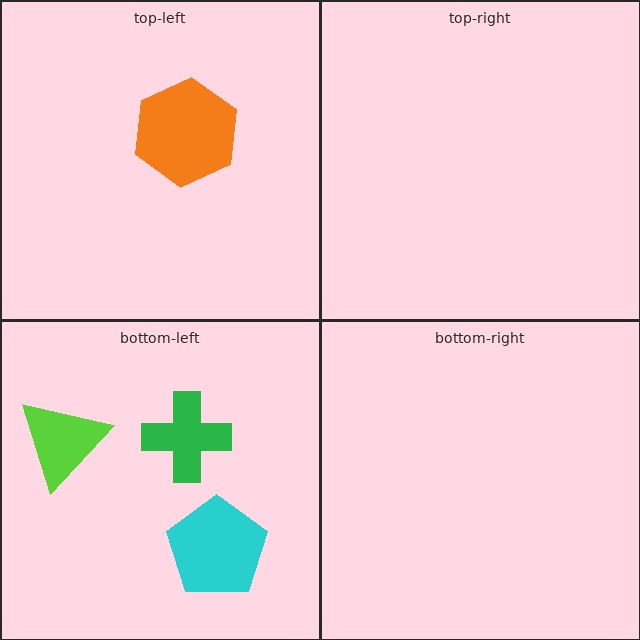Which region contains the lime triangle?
The bottom-left region.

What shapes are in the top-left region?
The orange hexagon.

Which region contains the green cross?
The bottom-left region.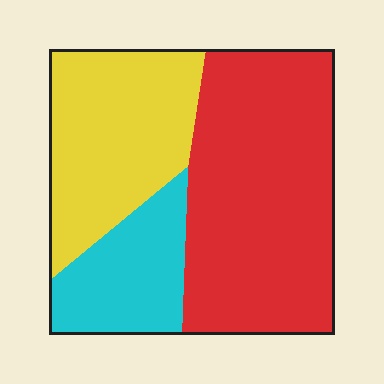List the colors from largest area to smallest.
From largest to smallest: red, yellow, cyan.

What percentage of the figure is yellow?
Yellow takes up between a sixth and a third of the figure.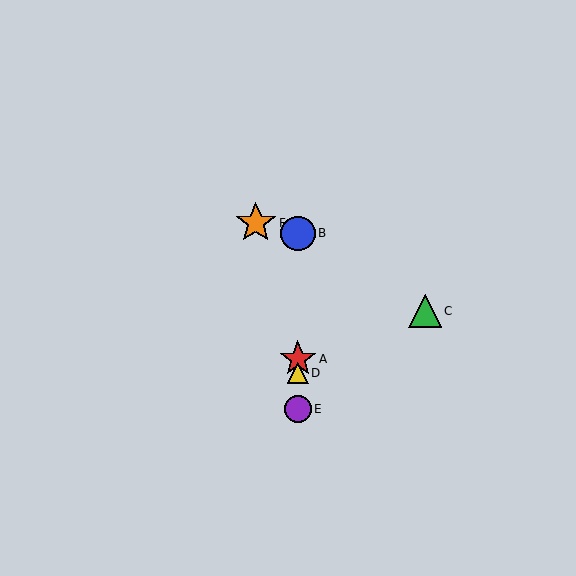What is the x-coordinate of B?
Object B is at x≈298.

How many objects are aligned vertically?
4 objects (A, B, D, E) are aligned vertically.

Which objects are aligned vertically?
Objects A, B, D, E are aligned vertically.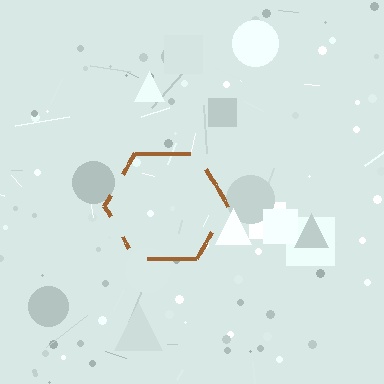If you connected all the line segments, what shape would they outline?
They would outline a hexagon.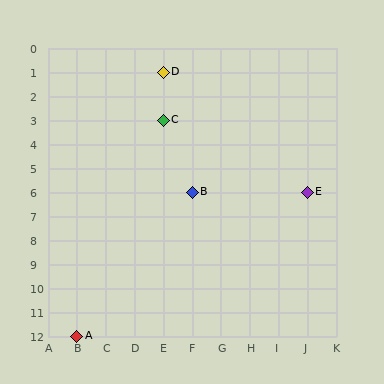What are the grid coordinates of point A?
Point A is at grid coordinates (B, 12).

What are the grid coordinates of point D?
Point D is at grid coordinates (E, 1).